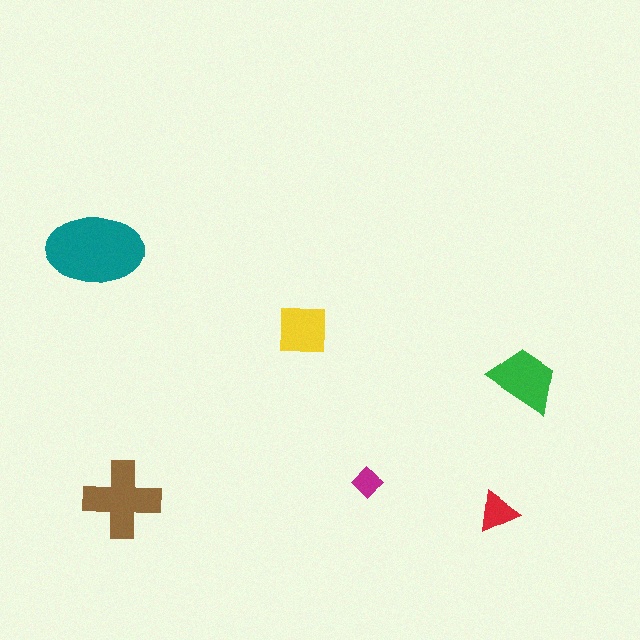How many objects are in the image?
There are 6 objects in the image.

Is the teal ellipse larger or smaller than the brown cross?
Larger.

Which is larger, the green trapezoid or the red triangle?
The green trapezoid.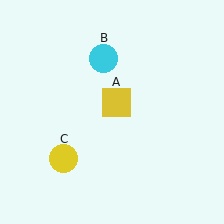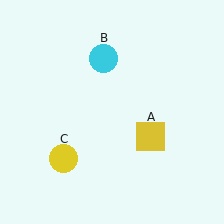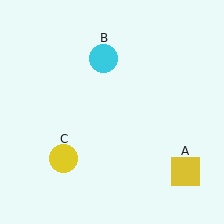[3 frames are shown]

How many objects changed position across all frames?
1 object changed position: yellow square (object A).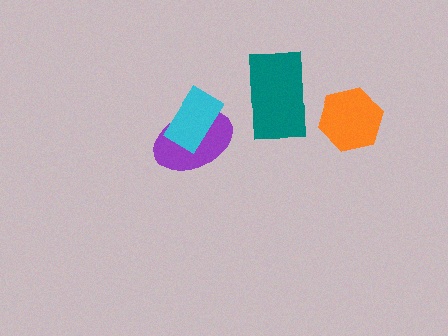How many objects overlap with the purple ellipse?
1 object overlaps with the purple ellipse.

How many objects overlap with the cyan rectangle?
1 object overlaps with the cyan rectangle.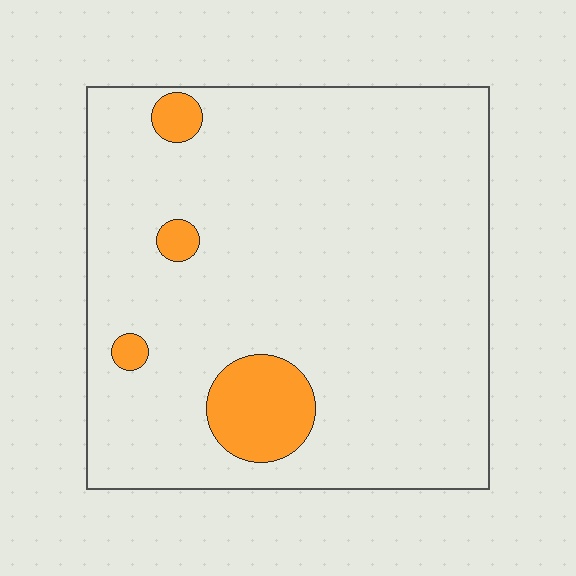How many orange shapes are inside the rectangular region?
4.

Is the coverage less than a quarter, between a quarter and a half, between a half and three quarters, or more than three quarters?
Less than a quarter.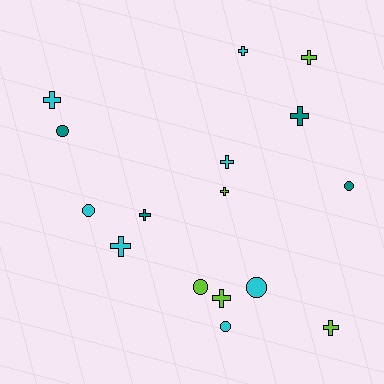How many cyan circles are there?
There are 3 cyan circles.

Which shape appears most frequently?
Cross, with 10 objects.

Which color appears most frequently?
Cyan, with 7 objects.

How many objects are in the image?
There are 16 objects.